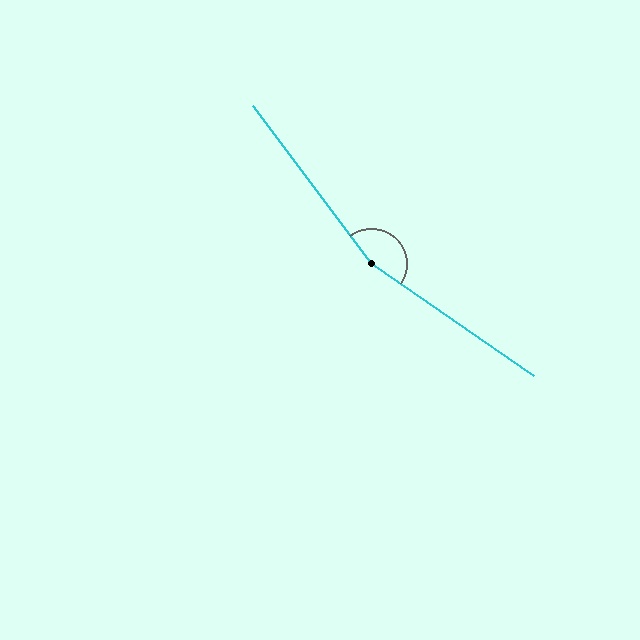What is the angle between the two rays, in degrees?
Approximately 162 degrees.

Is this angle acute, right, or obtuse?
It is obtuse.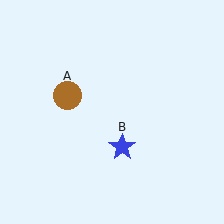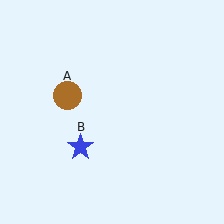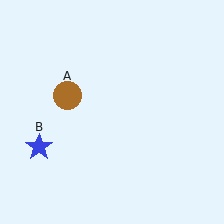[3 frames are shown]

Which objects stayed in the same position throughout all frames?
Brown circle (object A) remained stationary.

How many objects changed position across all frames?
1 object changed position: blue star (object B).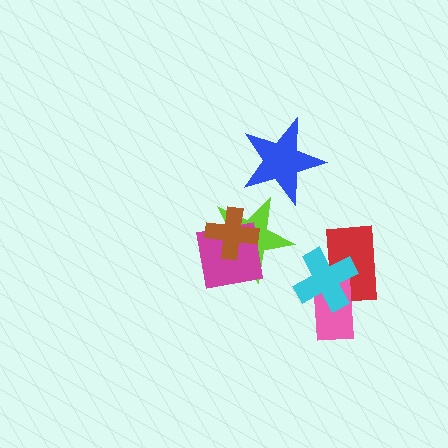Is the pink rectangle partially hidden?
Yes, it is partially covered by another shape.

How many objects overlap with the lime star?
2 objects overlap with the lime star.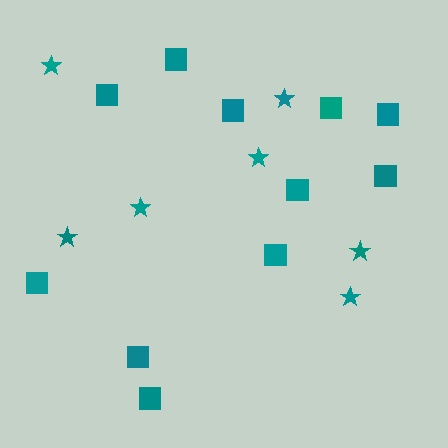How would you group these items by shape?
There are 2 groups: one group of stars (7) and one group of squares (11).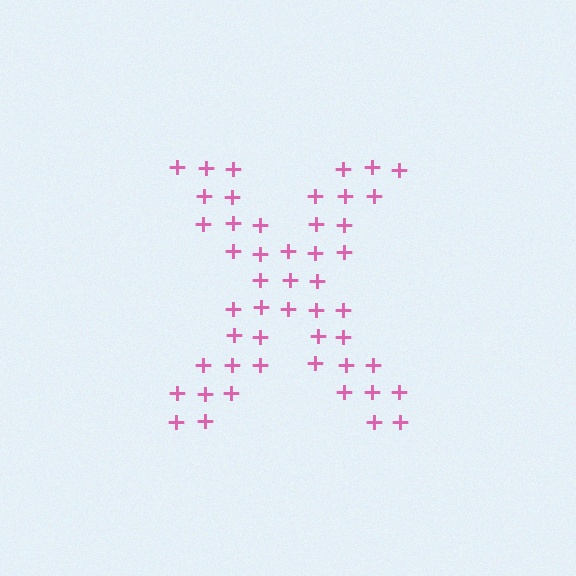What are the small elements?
The small elements are plus signs.